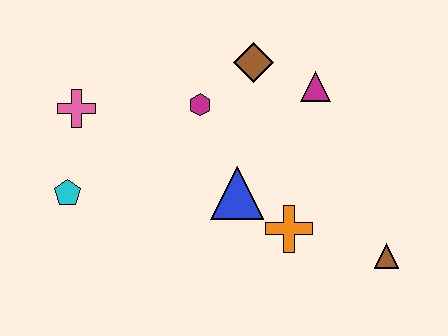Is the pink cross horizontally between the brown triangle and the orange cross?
No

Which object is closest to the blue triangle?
The orange cross is closest to the blue triangle.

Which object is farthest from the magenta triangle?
The cyan pentagon is farthest from the magenta triangle.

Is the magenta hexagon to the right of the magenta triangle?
No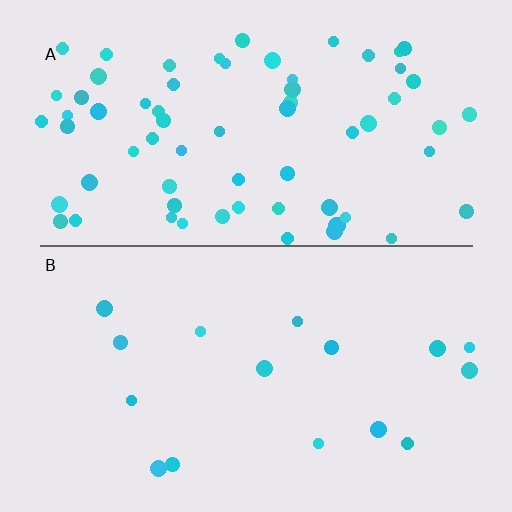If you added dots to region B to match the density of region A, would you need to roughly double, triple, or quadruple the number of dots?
Approximately quadruple.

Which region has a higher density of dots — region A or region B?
A (the top).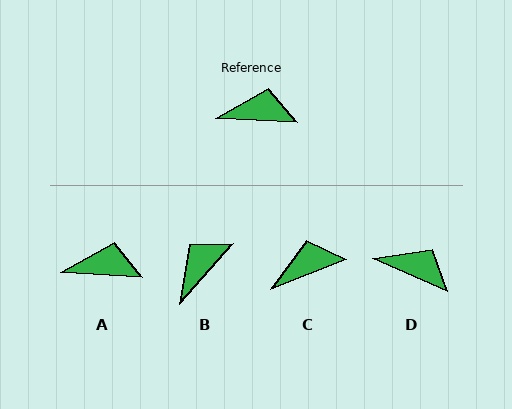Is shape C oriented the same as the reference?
No, it is off by about 25 degrees.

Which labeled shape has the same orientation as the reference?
A.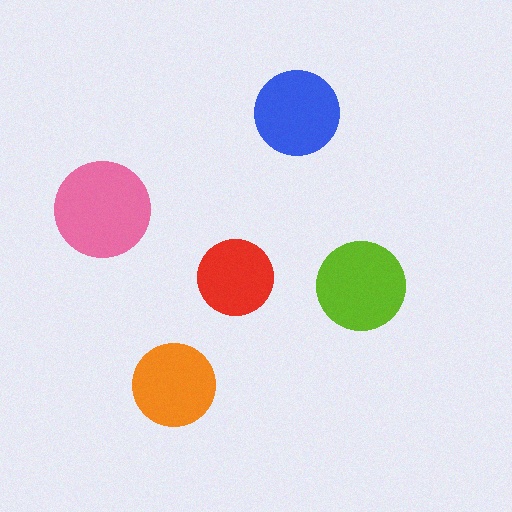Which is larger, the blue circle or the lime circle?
The lime one.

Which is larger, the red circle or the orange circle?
The orange one.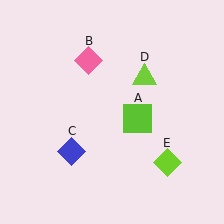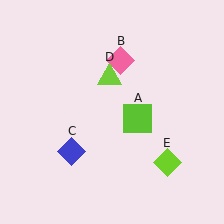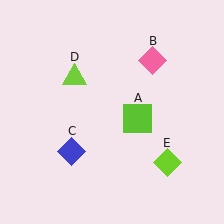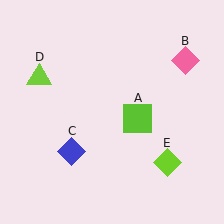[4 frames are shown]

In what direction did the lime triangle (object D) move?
The lime triangle (object D) moved left.